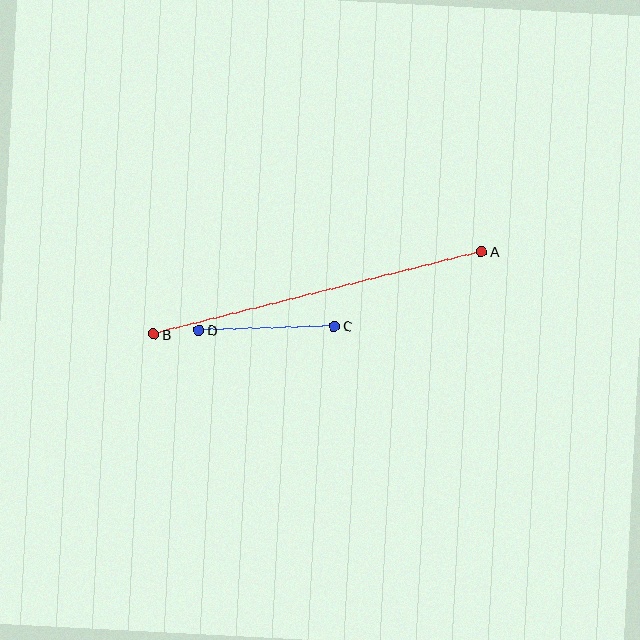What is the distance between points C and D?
The distance is approximately 136 pixels.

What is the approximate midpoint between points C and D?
The midpoint is at approximately (267, 328) pixels.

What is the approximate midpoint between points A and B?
The midpoint is at approximately (318, 293) pixels.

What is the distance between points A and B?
The distance is approximately 338 pixels.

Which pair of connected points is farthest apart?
Points A and B are farthest apart.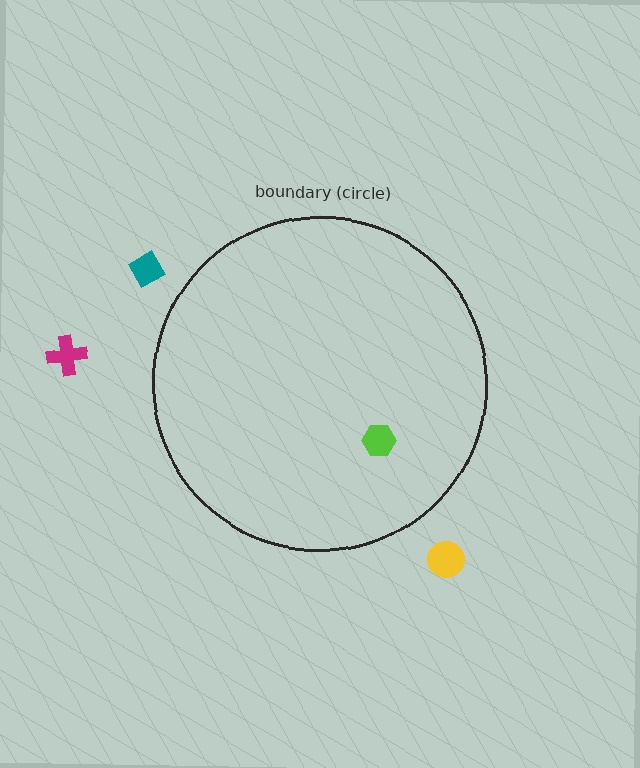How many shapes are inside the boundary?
1 inside, 3 outside.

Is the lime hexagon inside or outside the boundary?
Inside.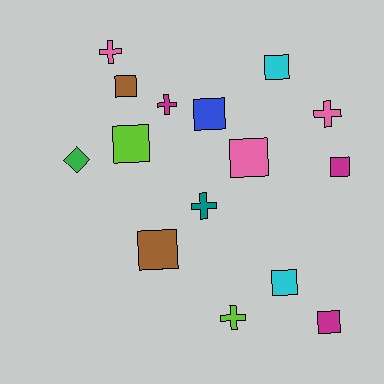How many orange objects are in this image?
There are no orange objects.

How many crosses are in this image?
There are 5 crosses.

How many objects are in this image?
There are 15 objects.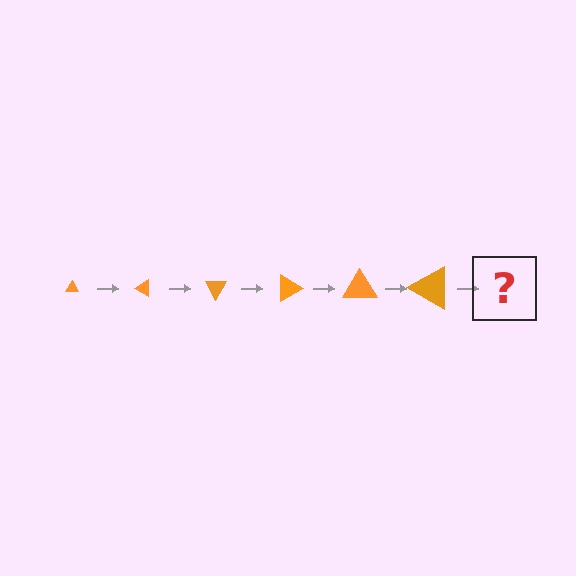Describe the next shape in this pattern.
It should be a triangle, larger than the previous one and rotated 180 degrees from the start.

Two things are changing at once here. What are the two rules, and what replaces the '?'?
The two rules are that the triangle grows larger each step and it rotates 30 degrees each step. The '?' should be a triangle, larger than the previous one and rotated 180 degrees from the start.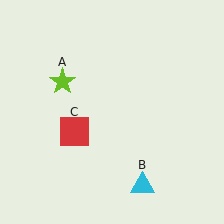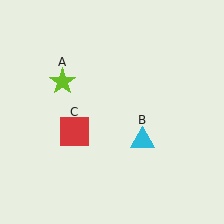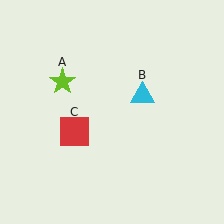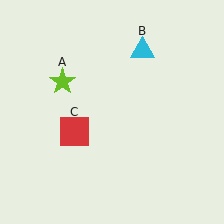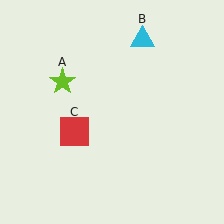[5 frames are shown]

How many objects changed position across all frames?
1 object changed position: cyan triangle (object B).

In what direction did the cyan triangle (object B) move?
The cyan triangle (object B) moved up.